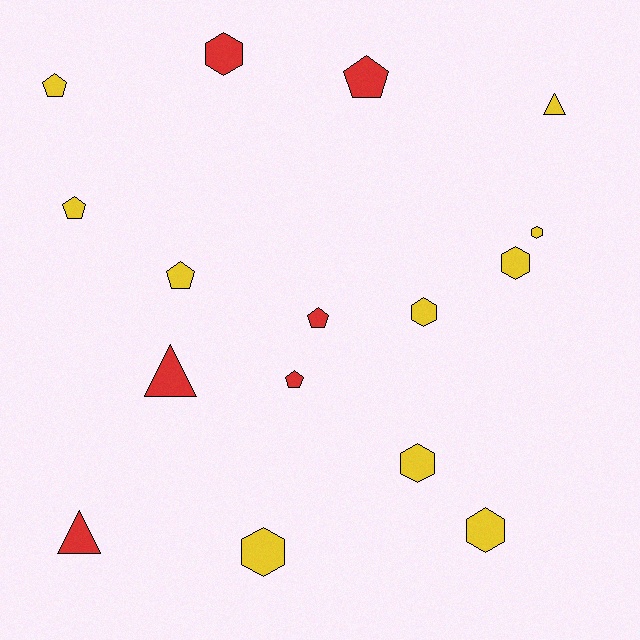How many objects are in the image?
There are 16 objects.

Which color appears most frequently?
Yellow, with 10 objects.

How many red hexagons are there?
There is 1 red hexagon.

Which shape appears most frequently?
Hexagon, with 7 objects.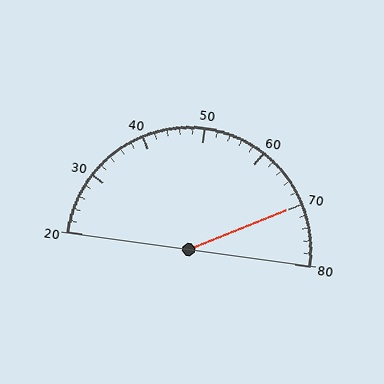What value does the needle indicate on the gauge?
The needle indicates approximately 70.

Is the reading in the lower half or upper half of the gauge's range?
The reading is in the upper half of the range (20 to 80).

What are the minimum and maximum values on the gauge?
The gauge ranges from 20 to 80.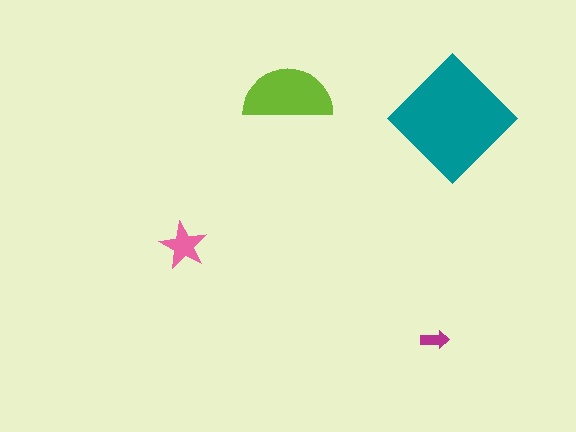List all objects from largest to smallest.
The teal diamond, the lime semicircle, the pink star, the magenta arrow.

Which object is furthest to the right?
The teal diamond is rightmost.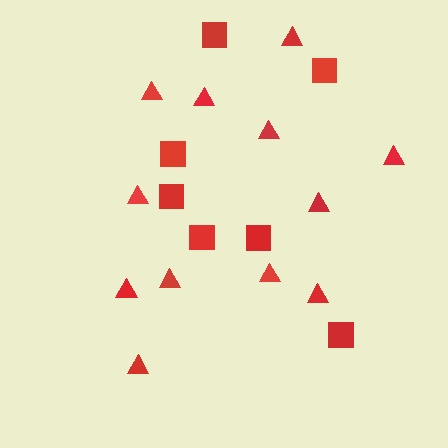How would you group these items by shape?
There are 2 groups: one group of triangles (12) and one group of squares (7).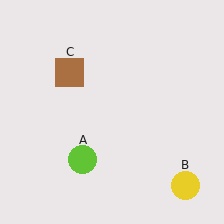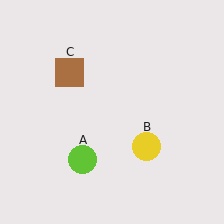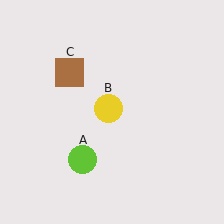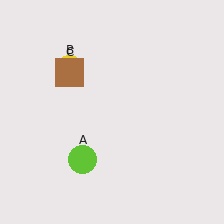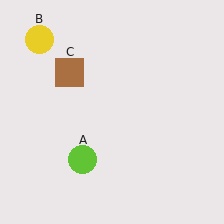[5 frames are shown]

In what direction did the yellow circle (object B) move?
The yellow circle (object B) moved up and to the left.